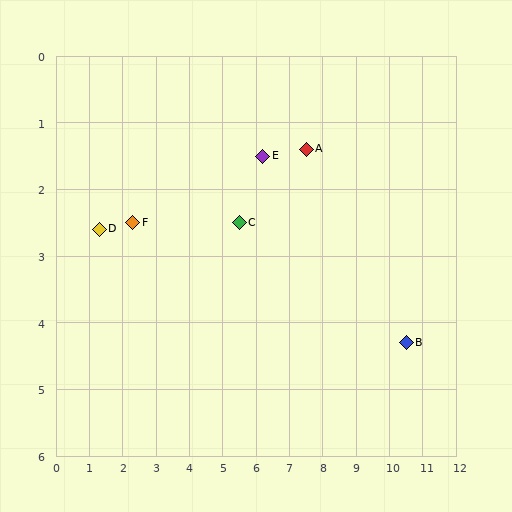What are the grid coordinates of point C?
Point C is at approximately (5.5, 2.5).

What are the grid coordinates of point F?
Point F is at approximately (2.3, 2.5).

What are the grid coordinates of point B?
Point B is at approximately (10.5, 4.3).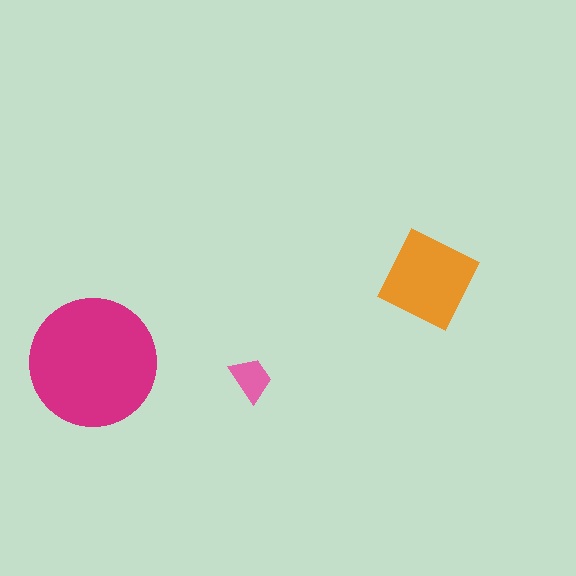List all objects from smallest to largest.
The pink trapezoid, the orange square, the magenta circle.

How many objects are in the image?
There are 3 objects in the image.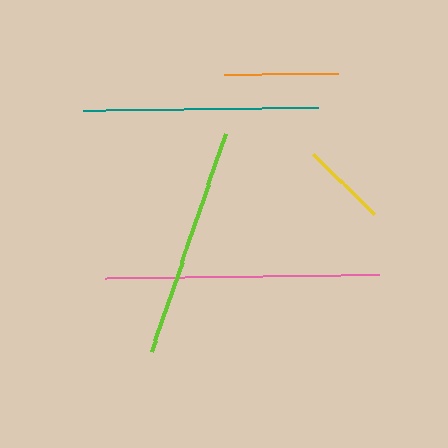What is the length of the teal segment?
The teal segment is approximately 235 pixels long.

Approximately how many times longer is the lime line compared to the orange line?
The lime line is approximately 2.0 times the length of the orange line.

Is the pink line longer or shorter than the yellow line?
The pink line is longer than the yellow line.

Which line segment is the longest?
The pink line is the longest at approximately 274 pixels.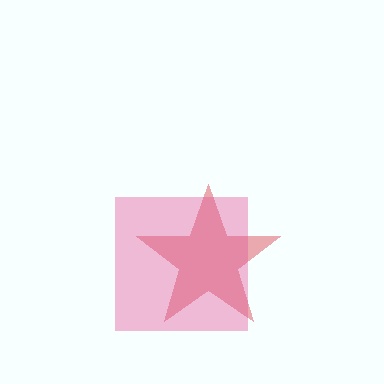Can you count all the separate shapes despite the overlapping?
Yes, there are 2 separate shapes.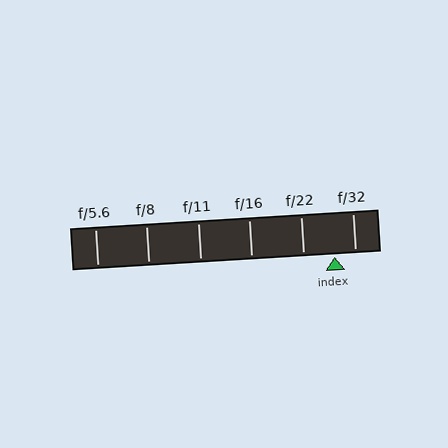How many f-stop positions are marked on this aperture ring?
There are 6 f-stop positions marked.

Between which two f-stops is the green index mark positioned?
The index mark is between f/22 and f/32.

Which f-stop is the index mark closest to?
The index mark is closest to f/32.